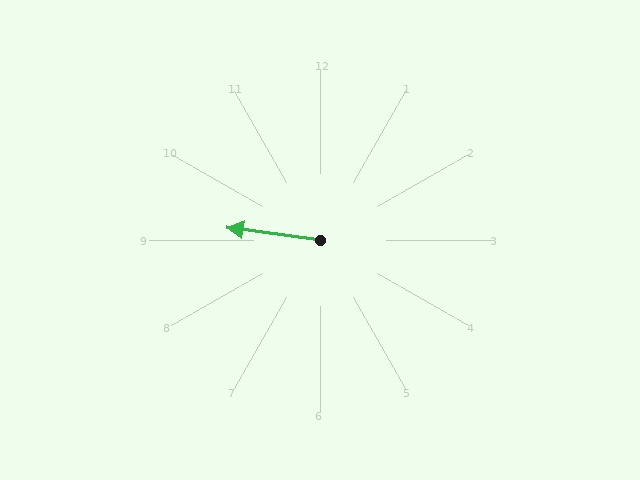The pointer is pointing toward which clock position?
Roughly 9 o'clock.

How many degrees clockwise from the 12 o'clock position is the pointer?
Approximately 278 degrees.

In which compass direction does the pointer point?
West.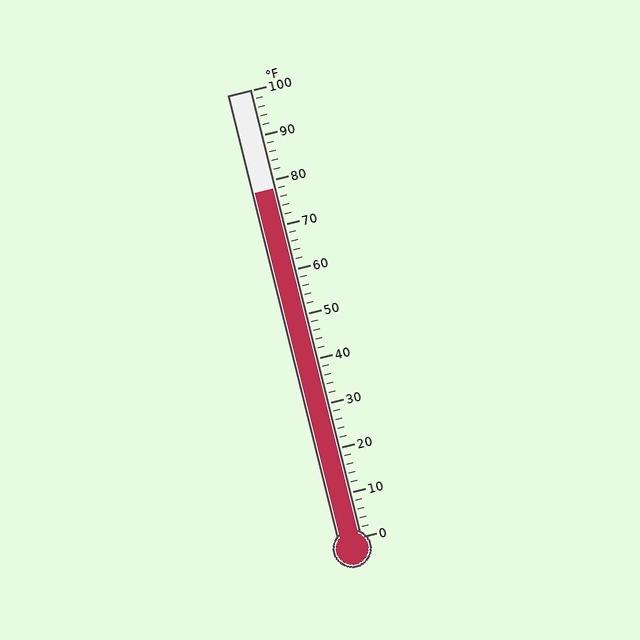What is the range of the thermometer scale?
The thermometer scale ranges from 0°F to 100°F.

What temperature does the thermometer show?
The thermometer shows approximately 78°F.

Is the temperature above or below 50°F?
The temperature is above 50°F.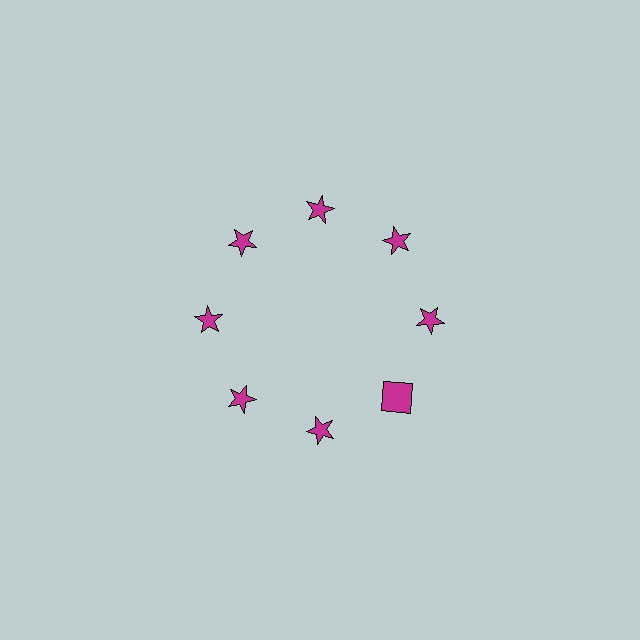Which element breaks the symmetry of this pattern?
The magenta square at roughly the 4 o'clock position breaks the symmetry. All other shapes are magenta stars.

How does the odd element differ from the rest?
It has a different shape: square instead of star.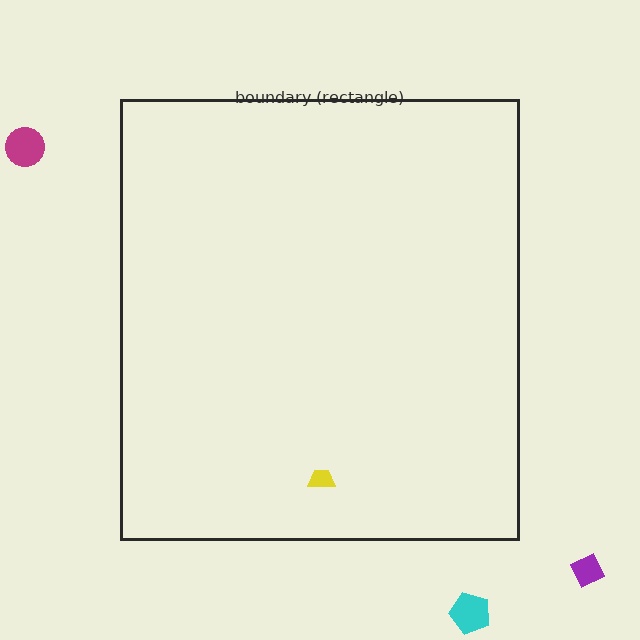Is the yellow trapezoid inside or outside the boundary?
Inside.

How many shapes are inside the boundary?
1 inside, 3 outside.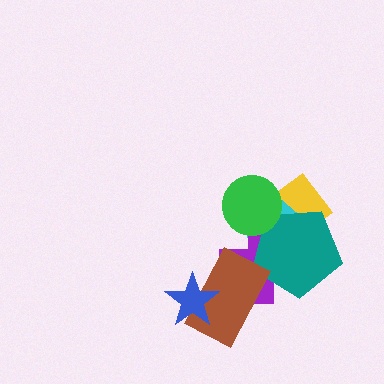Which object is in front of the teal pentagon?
The green circle is in front of the teal pentagon.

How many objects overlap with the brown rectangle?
2 objects overlap with the brown rectangle.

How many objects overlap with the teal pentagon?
4 objects overlap with the teal pentagon.